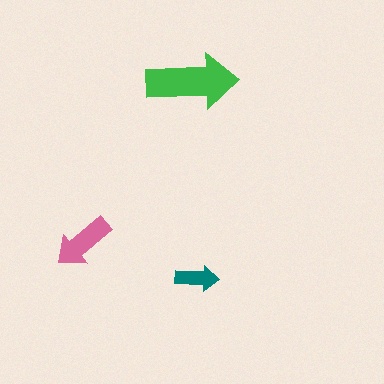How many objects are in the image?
There are 3 objects in the image.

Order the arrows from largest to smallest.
the green one, the pink one, the teal one.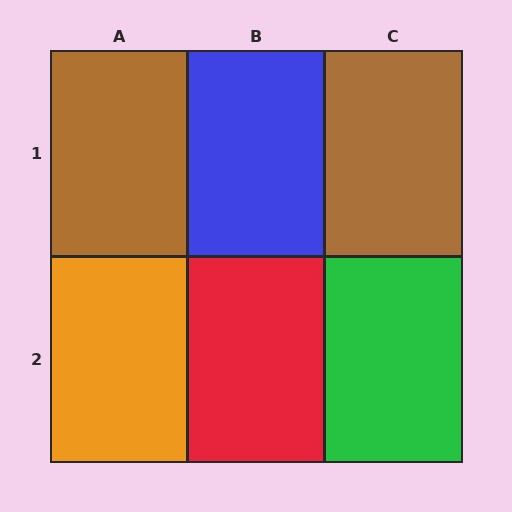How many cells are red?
1 cell is red.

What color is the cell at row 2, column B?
Red.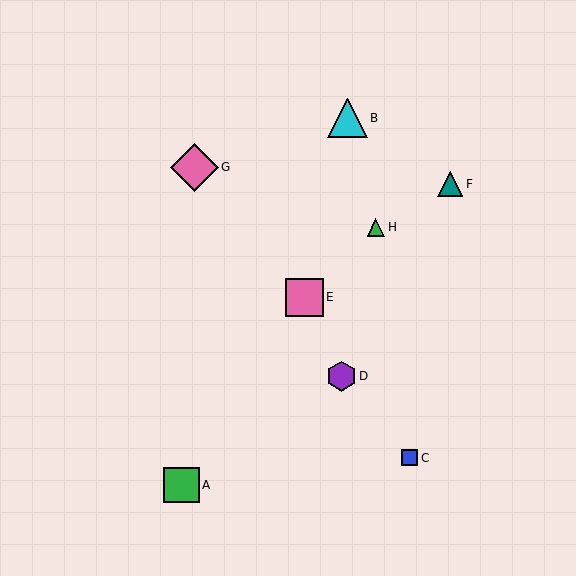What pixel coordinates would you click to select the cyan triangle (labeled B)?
Click at (347, 118) to select the cyan triangle B.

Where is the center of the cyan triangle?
The center of the cyan triangle is at (347, 118).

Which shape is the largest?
The pink diamond (labeled G) is the largest.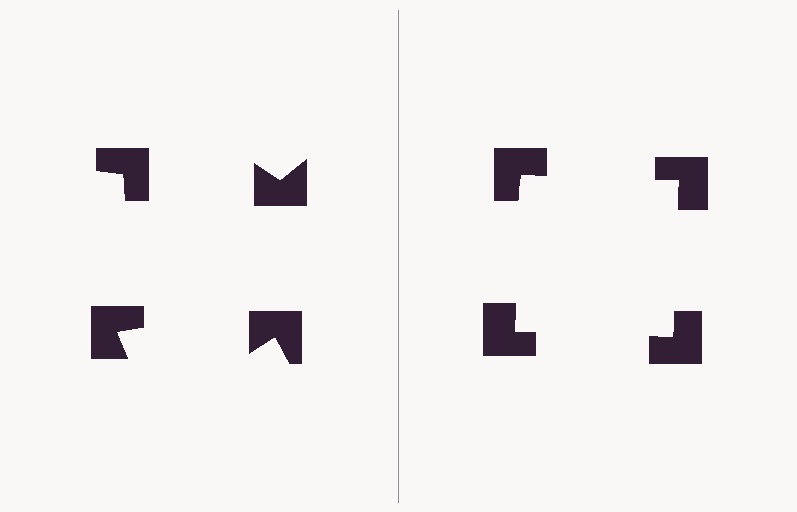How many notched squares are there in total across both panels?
8 — 4 on each side.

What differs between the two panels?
The notched squares are positioned identically on both sides; only the wedge orientations differ. On the right they align to a square; on the left they are misaligned.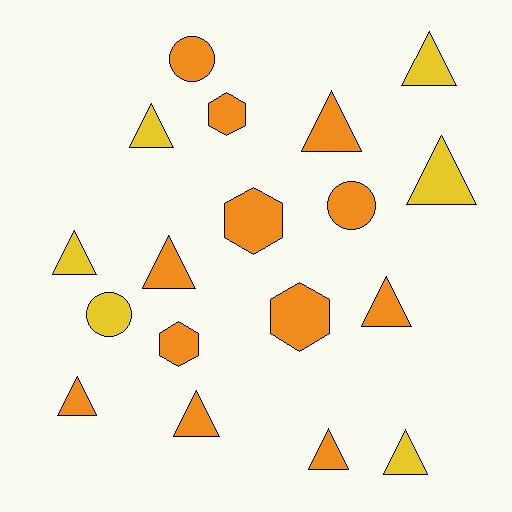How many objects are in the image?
There are 18 objects.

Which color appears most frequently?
Orange, with 12 objects.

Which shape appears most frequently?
Triangle, with 11 objects.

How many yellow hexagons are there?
There are no yellow hexagons.